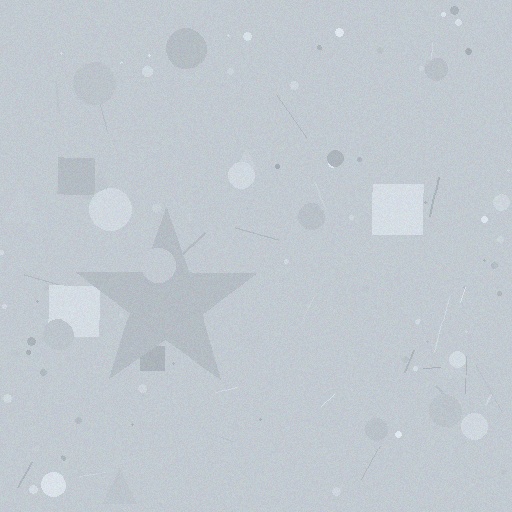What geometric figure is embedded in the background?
A star is embedded in the background.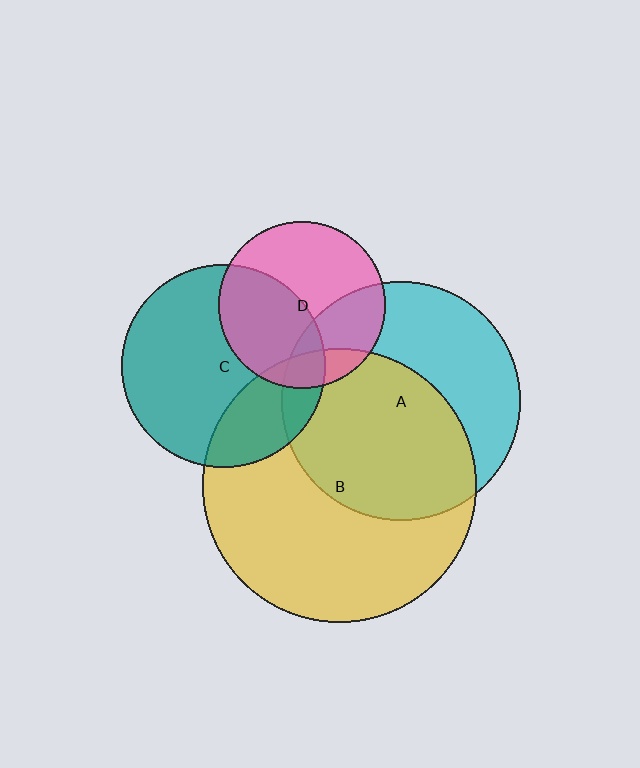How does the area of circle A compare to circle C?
Approximately 1.4 times.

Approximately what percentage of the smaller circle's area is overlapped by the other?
Approximately 30%.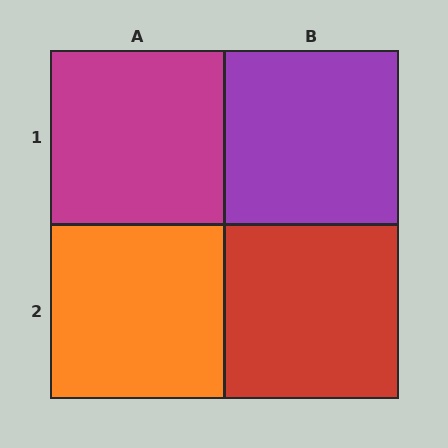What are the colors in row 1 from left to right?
Magenta, purple.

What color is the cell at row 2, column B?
Red.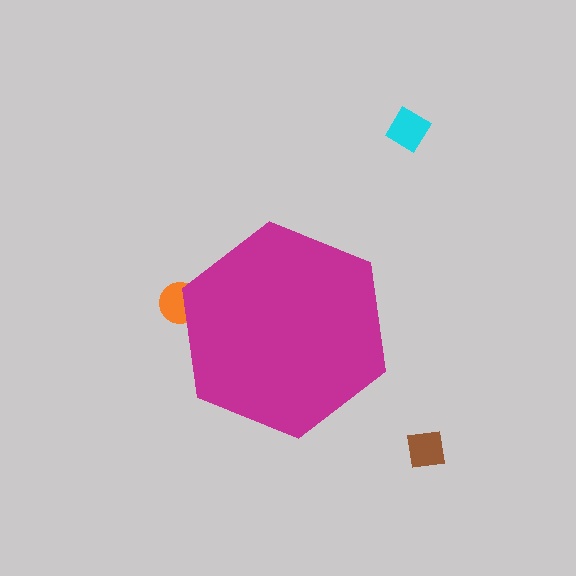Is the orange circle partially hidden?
Yes, the orange circle is partially hidden behind the magenta hexagon.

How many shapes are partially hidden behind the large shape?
1 shape is partially hidden.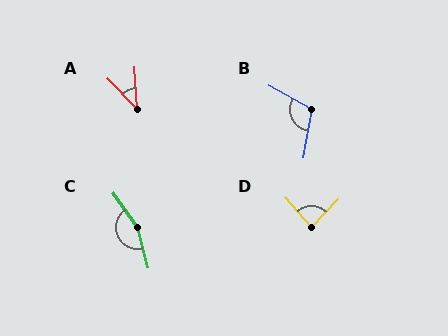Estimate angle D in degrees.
Approximately 85 degrees.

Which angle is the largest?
C, at approximately 160 degrees.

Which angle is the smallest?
A, at approximately 40 degrees.